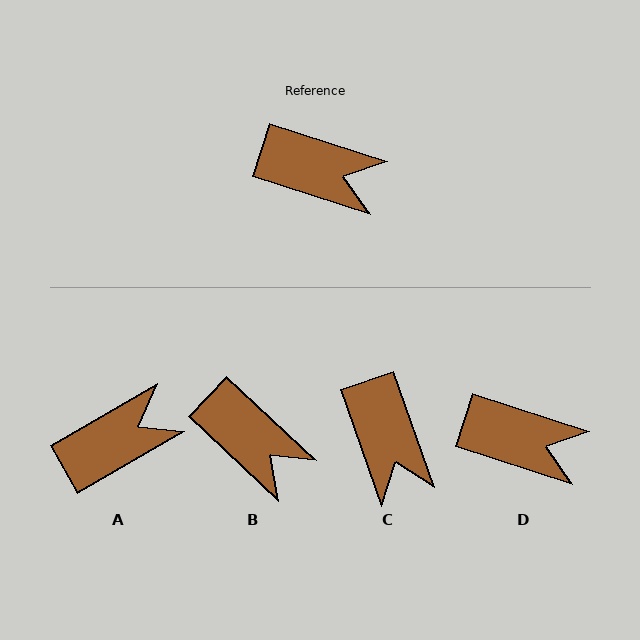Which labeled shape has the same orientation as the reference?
D.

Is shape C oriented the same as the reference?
No, it is off by about 53 degrees.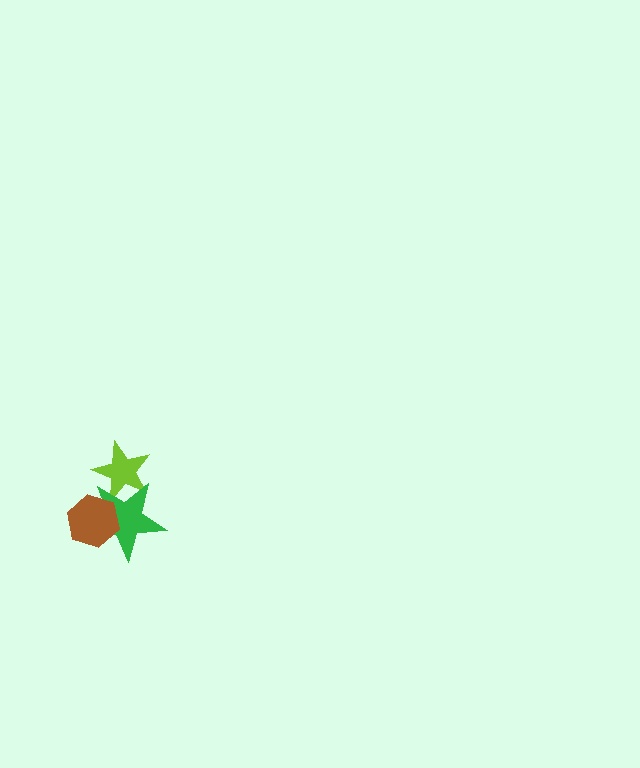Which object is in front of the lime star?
The green star is in front of the lime star.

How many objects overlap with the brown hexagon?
1 object overlaps with the brown hexagon.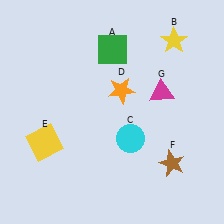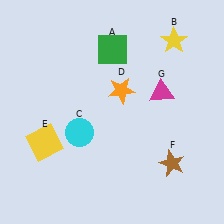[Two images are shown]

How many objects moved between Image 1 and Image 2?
1 object moved between the two images.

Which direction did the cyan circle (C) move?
The cyan circle (C) moved left.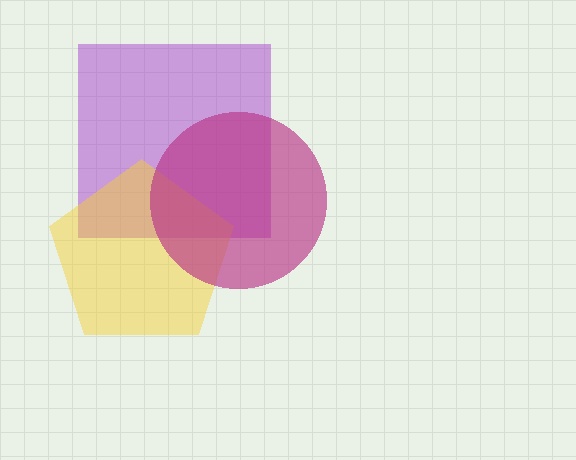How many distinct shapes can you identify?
There are 3 distinct shapes: a purple square, a yellow pentagon, a magenta circle.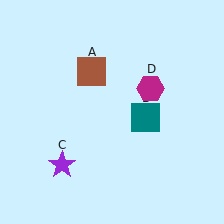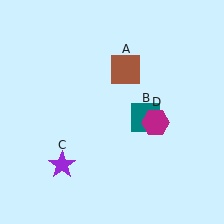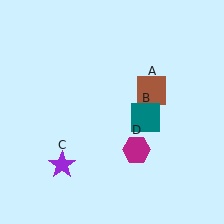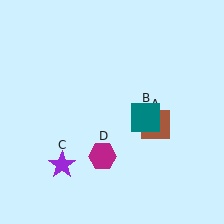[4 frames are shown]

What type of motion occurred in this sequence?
The brown square (object A), magenta hexagon (object D) rotated clockwise around the center of the scene.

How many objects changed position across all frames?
2 objects changed position: brown square (object A), magenta hexagon (object D).